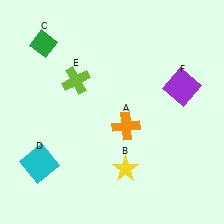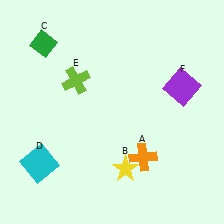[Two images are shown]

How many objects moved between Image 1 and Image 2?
1 object moved between the two images.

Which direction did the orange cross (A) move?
The orange cross (A) moved down.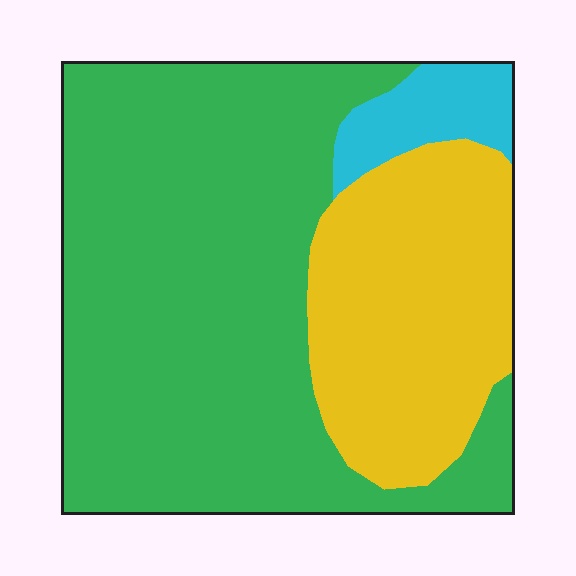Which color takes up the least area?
Cyan, at roughly 5%.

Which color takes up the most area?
Green, at roughly 65%.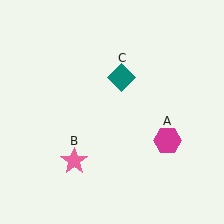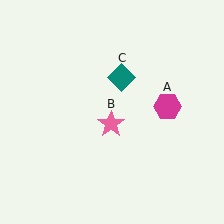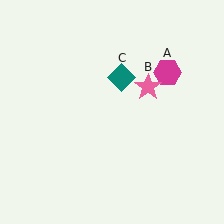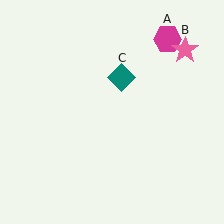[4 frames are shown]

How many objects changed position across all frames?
2 objects changed position: magenta hexagon (object A), pink star (object B).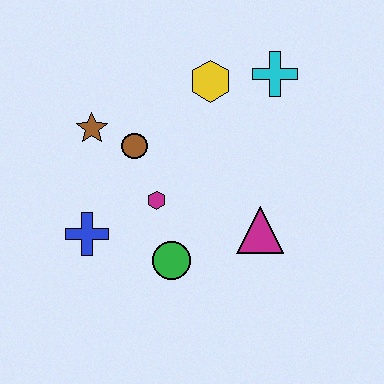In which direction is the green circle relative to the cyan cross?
The green circle is below the cyan cross.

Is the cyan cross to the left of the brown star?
No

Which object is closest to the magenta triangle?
The green circle is closest to the magenta triangle.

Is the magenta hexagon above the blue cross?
Yes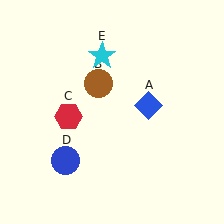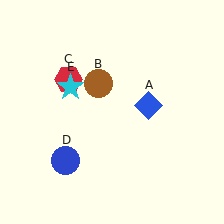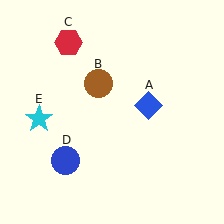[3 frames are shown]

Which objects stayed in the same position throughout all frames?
Blue diamond (object A) and brown circle (object B) and blue circle (object D) remained stationary.